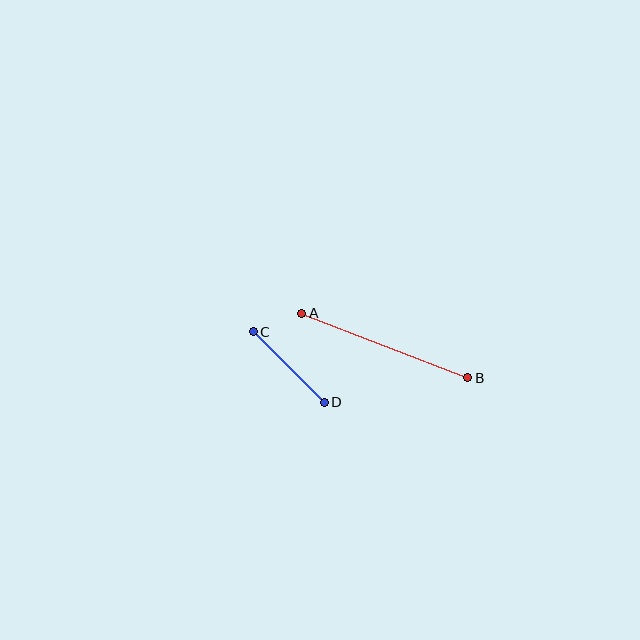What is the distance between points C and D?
The distance is approximately 100 pixels.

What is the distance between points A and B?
The distance is approximately 178 pixels.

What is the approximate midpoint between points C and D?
The midpoint is at approximately (289, 367) pixels.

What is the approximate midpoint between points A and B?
The midpoint is at approximately (385, 346) pixels.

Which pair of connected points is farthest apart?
Points A and B are farthest apart.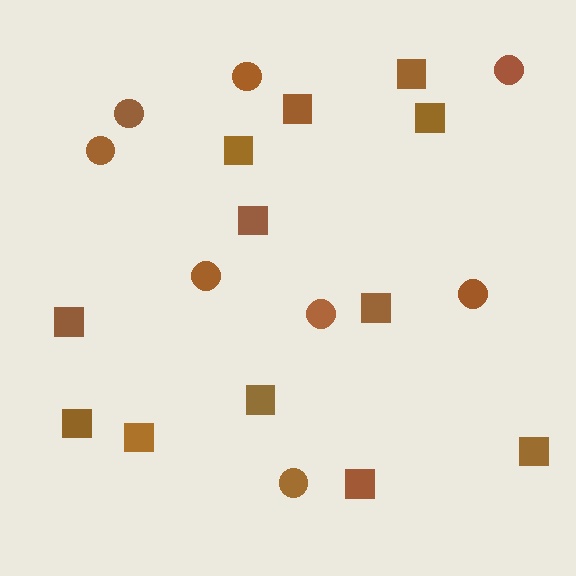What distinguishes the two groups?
There are 2 groups: one group of circles (8) and one group of squares (12).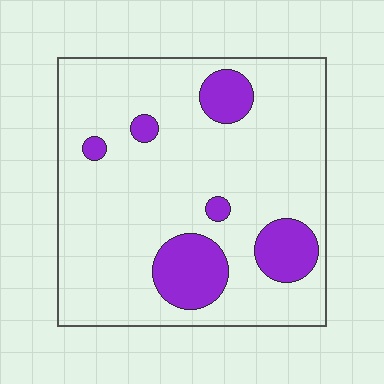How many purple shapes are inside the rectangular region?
6.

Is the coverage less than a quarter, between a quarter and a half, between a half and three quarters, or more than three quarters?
Less than a quarter.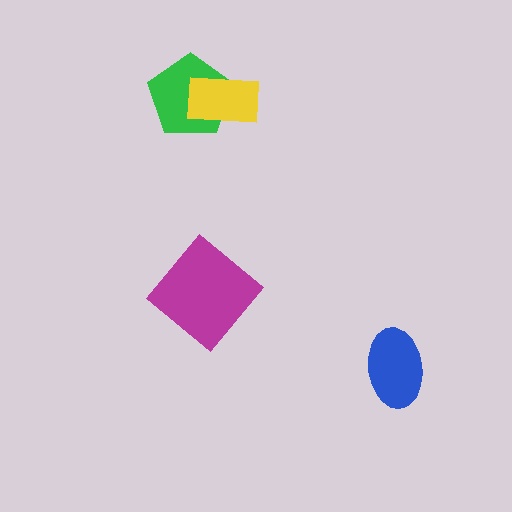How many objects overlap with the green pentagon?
1 object overlaps with the green pentagon.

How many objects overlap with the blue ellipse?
0 objects overlap with the blue ellipse.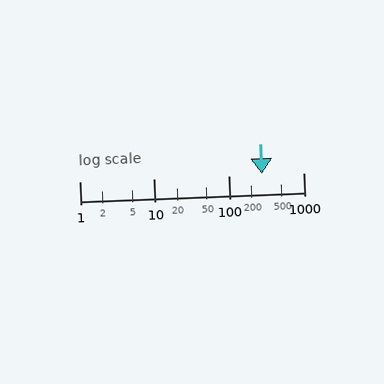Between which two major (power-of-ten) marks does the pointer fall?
The pointer is between 100 and 1000.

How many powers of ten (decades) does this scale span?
The scale spans 3 decades, from 1 to 1000.